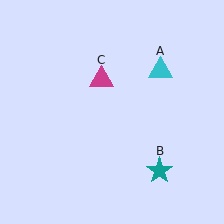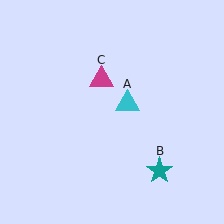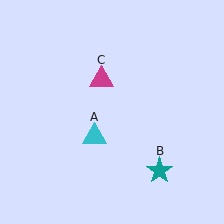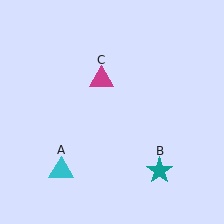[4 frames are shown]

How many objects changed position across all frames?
1 object changed position: cyan triangle (object A).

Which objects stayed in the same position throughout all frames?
Teal star (object B) and magenta triangle (object C) remained stationary.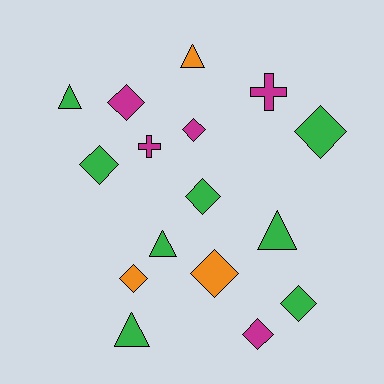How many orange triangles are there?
There is 1 orange triangle.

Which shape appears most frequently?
Diamond, with 9 objects.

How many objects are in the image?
There are 16 objects.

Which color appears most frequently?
Green, with 8 objects.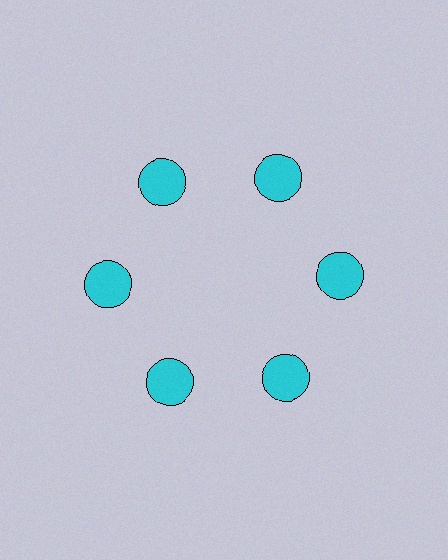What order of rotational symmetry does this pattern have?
This pattern has 6-fold rotational symmetry.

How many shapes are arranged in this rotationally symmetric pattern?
There are 6 shapes, arranged in 6 groups of 1.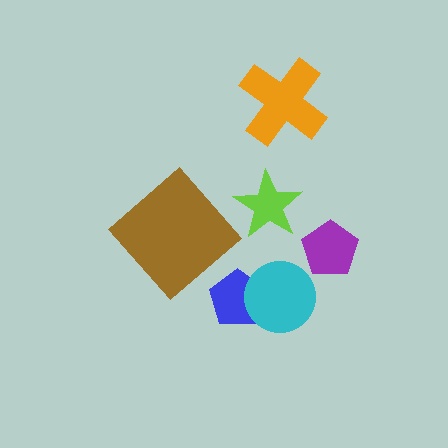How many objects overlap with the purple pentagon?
0 objects overlap with the purple pentagon.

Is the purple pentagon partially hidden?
No, no other shape covers it.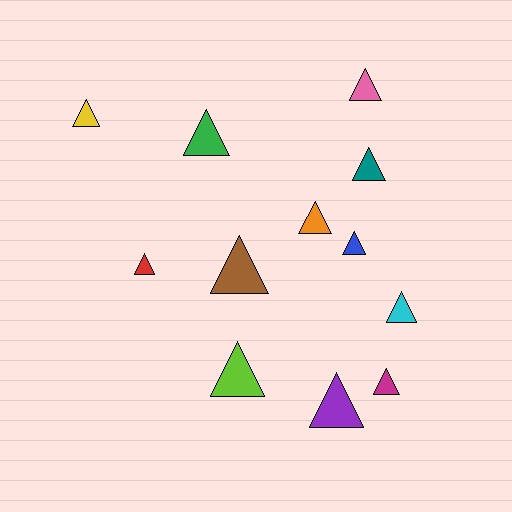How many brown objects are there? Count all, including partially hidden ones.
There is 1 brown object.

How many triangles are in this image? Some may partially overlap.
There are 12 triangles.